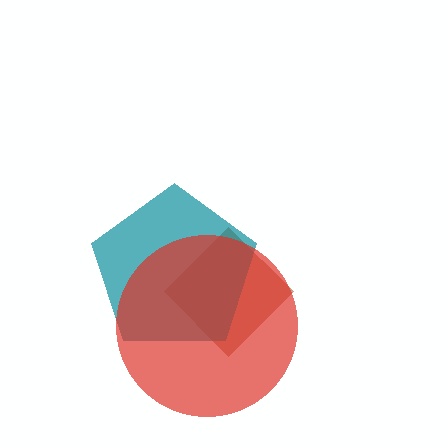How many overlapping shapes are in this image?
There are 3 overlapping shapes in the image.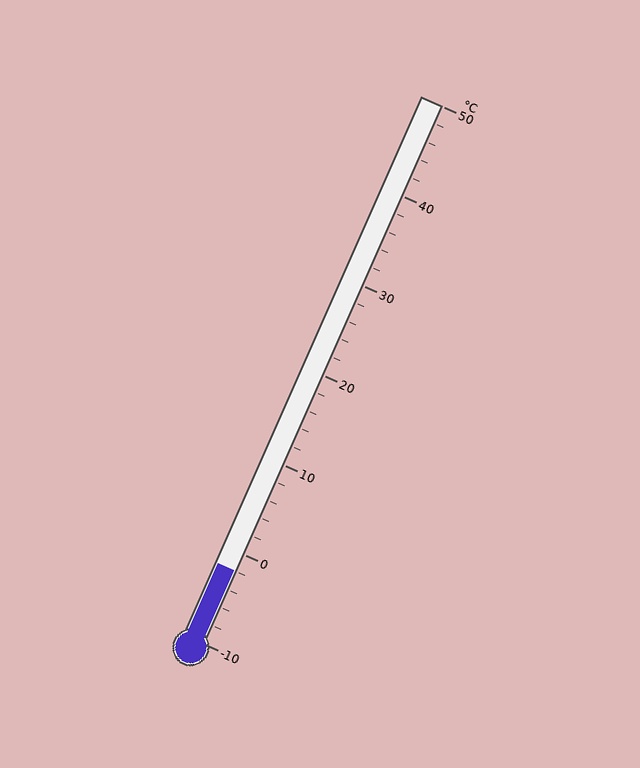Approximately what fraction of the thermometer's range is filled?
The thermometer is filled to approximately 15% of its range.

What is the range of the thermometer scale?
The thermometer scale ranges from -10°C to 50°C.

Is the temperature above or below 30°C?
The temperature is below 30°C.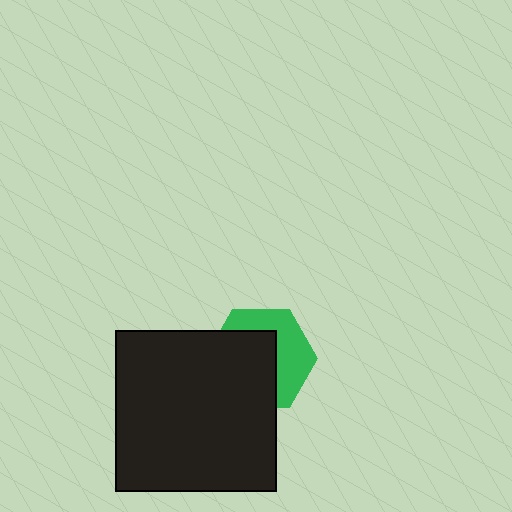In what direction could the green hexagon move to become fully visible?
The green hexagon could move toward the upper-right. That would shift it out from behind the black square entirely.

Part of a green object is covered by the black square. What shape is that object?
It is a hexagon.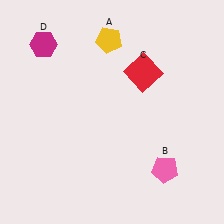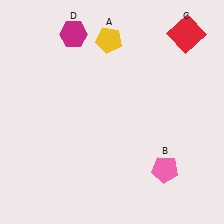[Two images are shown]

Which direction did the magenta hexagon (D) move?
The magenta hexagon (D) moved right.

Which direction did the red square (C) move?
The red square (C) moved right.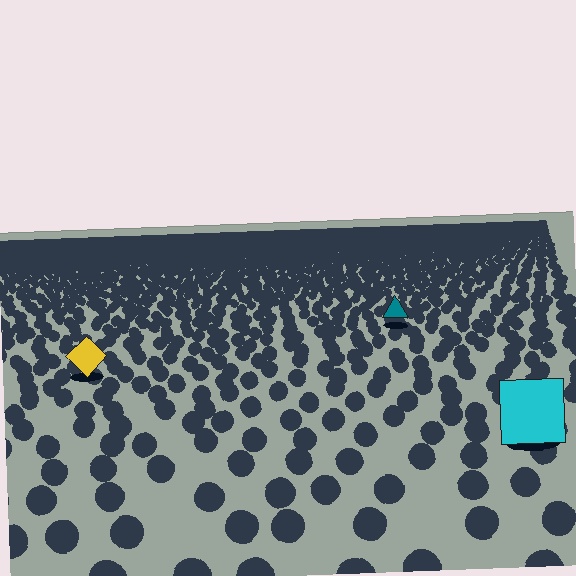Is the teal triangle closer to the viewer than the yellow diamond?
No. The yellow diamond is closer — you can tell from the texture gradient: the ground texture is coarser near it.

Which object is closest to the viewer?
The cyan square is closest. The texture marks near it are larger and more spread out.